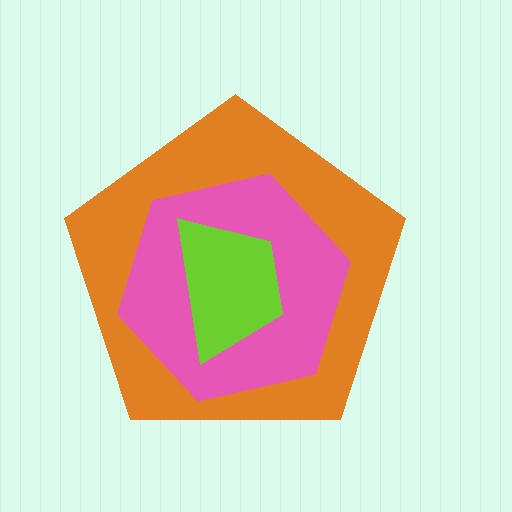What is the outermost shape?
The orange pentagon.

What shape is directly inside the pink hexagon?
The lime trapezoid.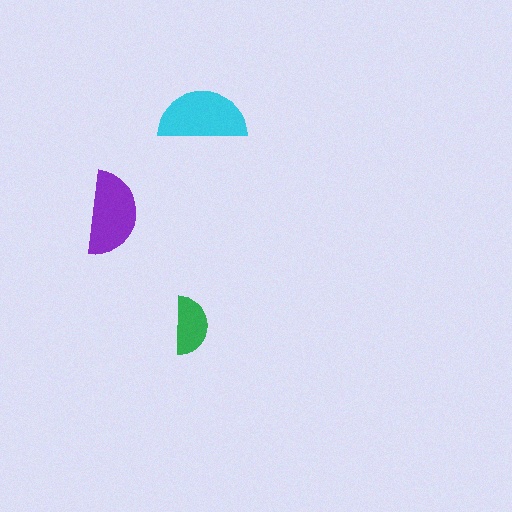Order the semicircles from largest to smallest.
the cyan one, the purple one, the green one.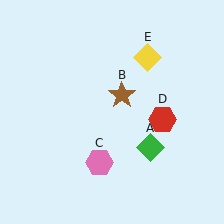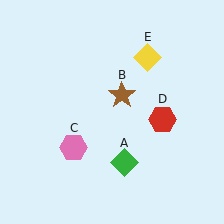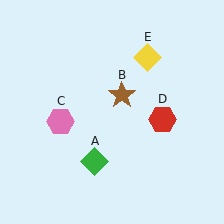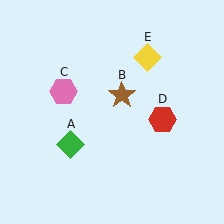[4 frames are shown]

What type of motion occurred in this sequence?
The green diamond (object A), pink hexagon (object C) rotated clockwise around the center of the scene.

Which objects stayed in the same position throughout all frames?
Brown star (object B) and red hexagon (object D) and yellow diamond (object E) remained stationary.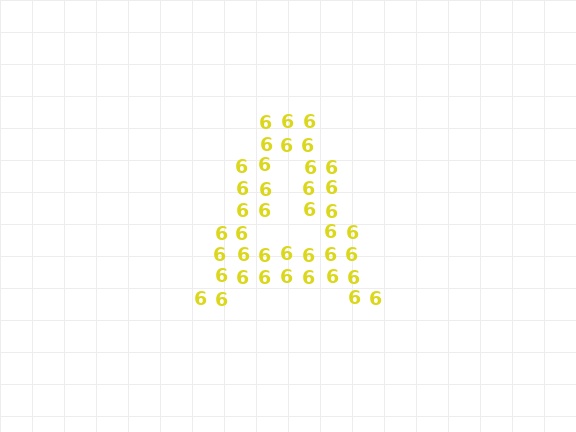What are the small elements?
The small elements are digit 6's.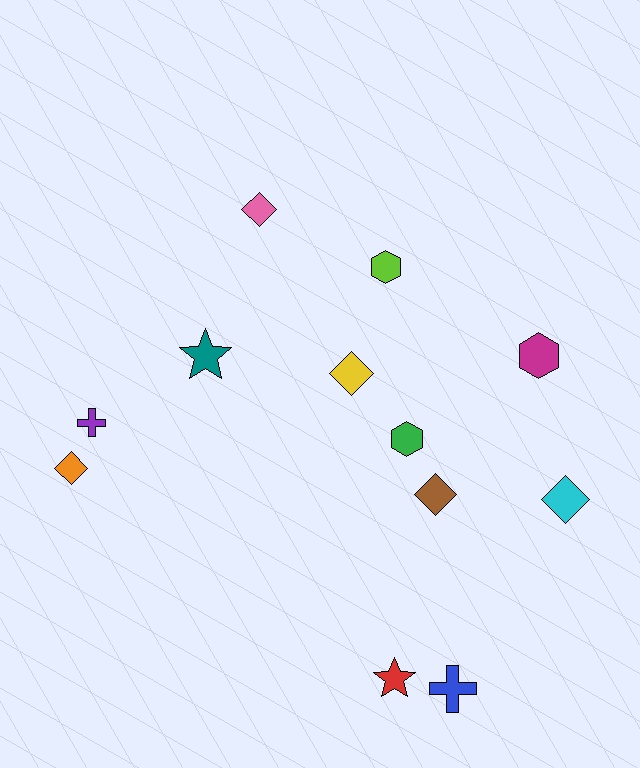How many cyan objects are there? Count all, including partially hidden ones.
There is 1 cyan object.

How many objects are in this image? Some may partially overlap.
There are 12 objects.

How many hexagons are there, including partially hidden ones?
There are 3 hexagons.